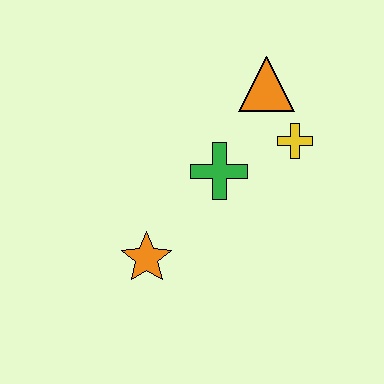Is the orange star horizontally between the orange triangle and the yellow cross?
No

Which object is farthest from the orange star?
The orange triangle is farthest from the orange star.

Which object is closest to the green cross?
The yellow cross is closest to the green cross.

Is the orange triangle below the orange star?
No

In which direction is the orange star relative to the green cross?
The orange star is below the green cross.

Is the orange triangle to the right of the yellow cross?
No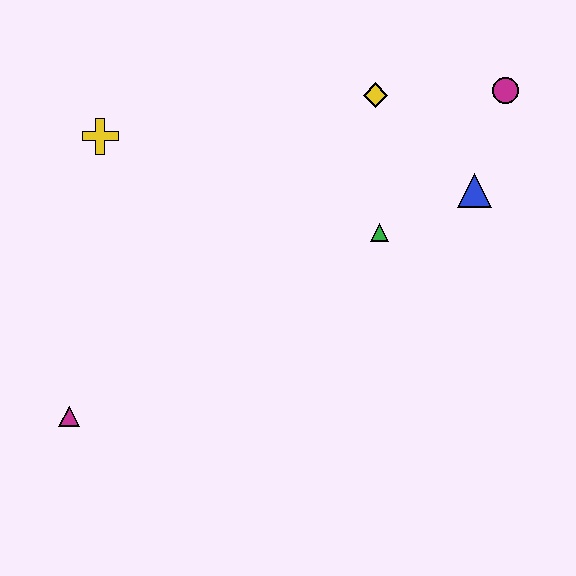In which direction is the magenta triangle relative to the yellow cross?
The magenta triangle is below the yellow cross.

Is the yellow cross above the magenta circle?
No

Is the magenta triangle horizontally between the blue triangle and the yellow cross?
No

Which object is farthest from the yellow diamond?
The magenta triangle is farthest from the yellow diamond.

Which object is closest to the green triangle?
The blue triangle is closest to the green triangle.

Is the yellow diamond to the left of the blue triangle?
Yes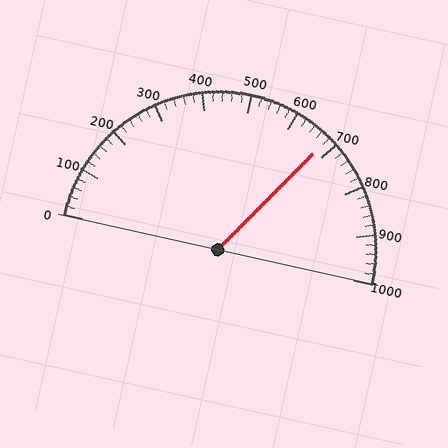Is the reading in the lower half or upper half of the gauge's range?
The reading is in the upper half of the range (0 to 1000).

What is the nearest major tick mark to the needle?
The nearest major tick mark is 700.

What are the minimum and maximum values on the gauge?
The gauge ranges from 0 to 1000.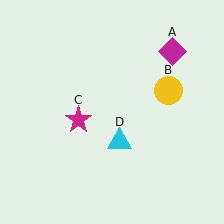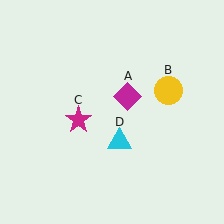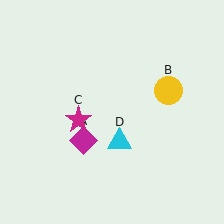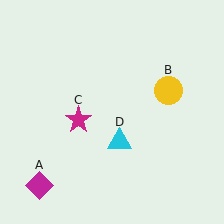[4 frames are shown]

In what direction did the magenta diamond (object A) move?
The magenta diamond (object A) moved down and to the left.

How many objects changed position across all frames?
1 object changed position: magenta diamond (object A).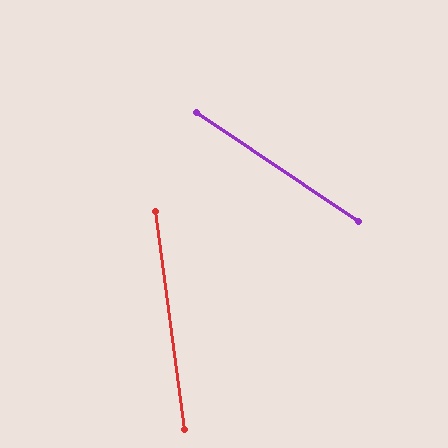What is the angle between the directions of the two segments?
Approximately 48 degrees.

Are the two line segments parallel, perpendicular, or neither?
Neither parallel nor perpendicular — they differ by about 48°.